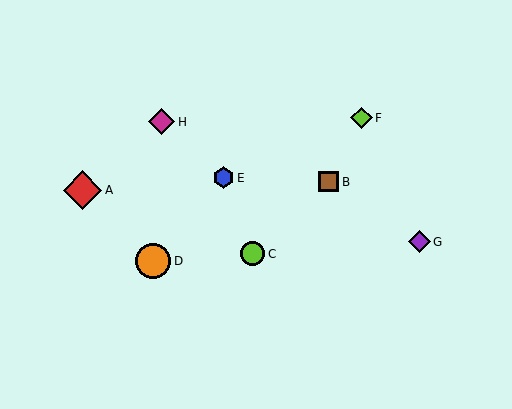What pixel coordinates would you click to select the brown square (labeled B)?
Click at (329, 182) to select the brown square B.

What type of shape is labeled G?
Shape G is a purple diamond.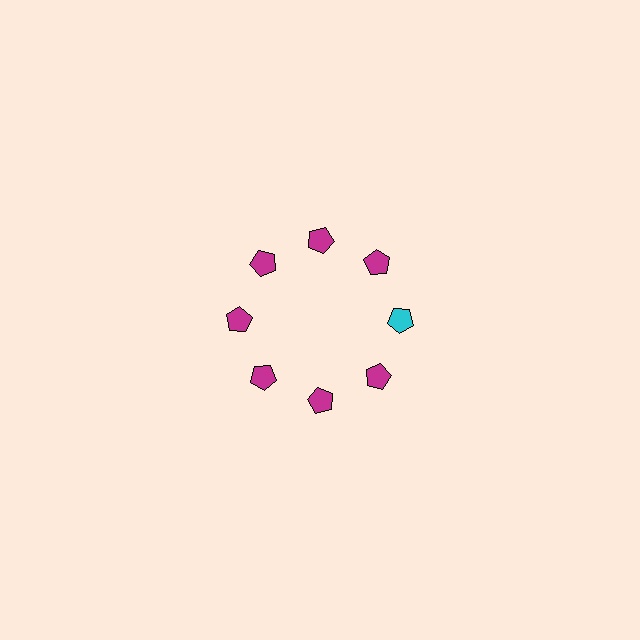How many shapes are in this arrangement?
There are 8 shapes arranged in a ring pattern.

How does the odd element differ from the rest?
It has a different color: cyan instead of magenta.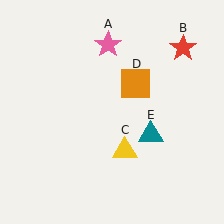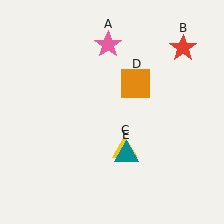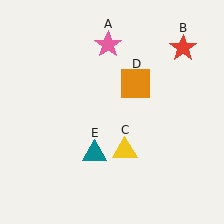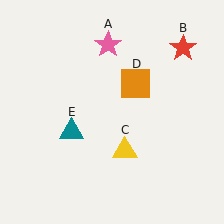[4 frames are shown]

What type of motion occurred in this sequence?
The teal triangle (object E) rotated clockwise around the center of the scene.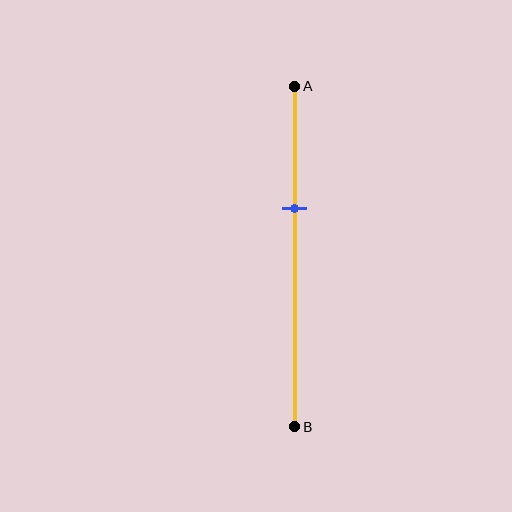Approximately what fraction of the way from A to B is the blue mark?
The blue mark is approximately 35% of the way from A to B.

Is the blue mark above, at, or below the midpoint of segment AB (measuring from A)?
The blue mark is above the midpoint of segment AB.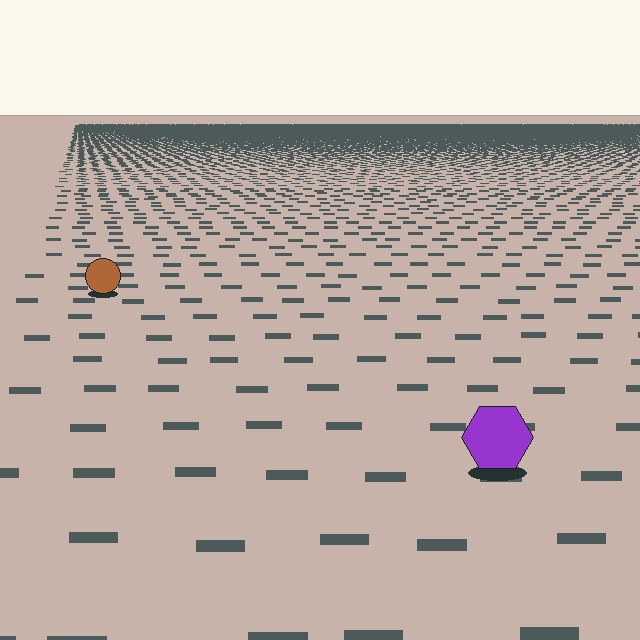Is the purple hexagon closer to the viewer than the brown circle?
Yes. The purple hexagon is closer — you can tell from the texture gradient: the ground texture is coarser near it.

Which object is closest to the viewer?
The purple hexagon is closest. The texture marks near it are larger and more spread out.